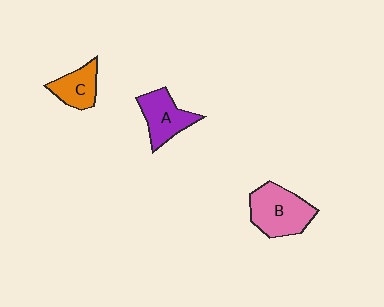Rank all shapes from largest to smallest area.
From largest to smallest: B (pink), A (purple), C (orange).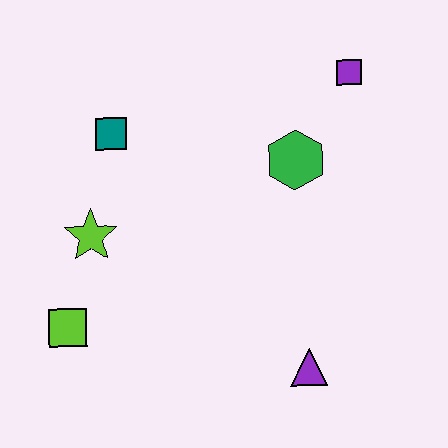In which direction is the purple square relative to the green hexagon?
The purple square is above the green hexagon.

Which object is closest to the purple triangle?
The green hexagon is closest to the purple triangle.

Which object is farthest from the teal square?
The purple triangle is farthest from the teal square.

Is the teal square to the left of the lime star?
No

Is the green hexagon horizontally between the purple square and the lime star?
Yes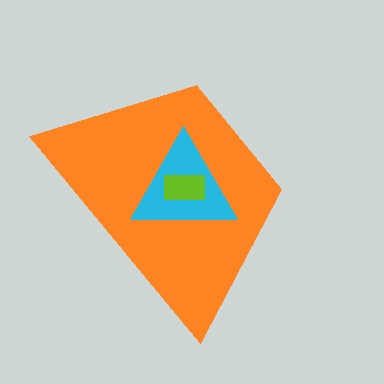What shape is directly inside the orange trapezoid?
The cyan triangle.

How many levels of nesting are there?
3.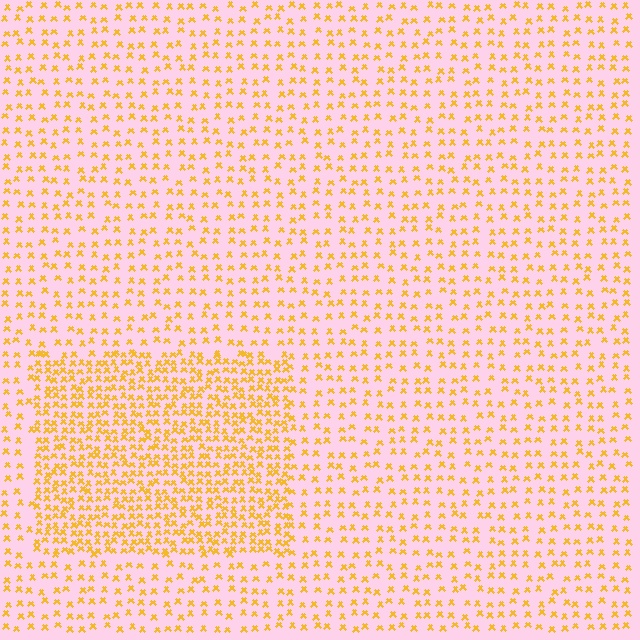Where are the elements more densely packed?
The elements are more densely packed inside the rectangle boundary.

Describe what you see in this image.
The image contains small yellow elements arranged at two different densities. A rectangle-shaped region is visible where the elements are more densely packed than the surrounding area.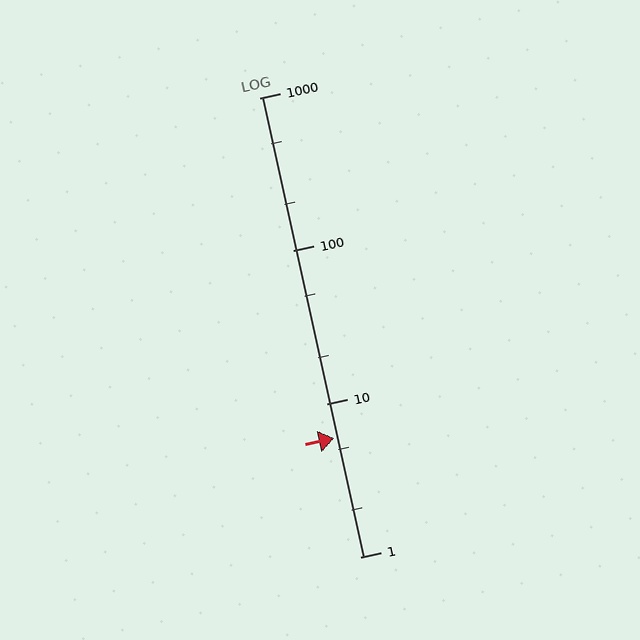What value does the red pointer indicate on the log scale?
The pointer indicates approximately 6.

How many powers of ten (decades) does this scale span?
The scale spans 3 decades, from 1 to 1000.